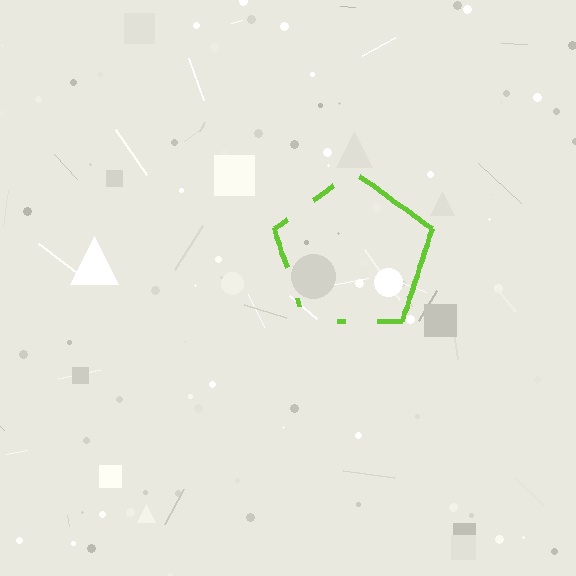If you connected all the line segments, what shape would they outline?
They would outline a pentagon.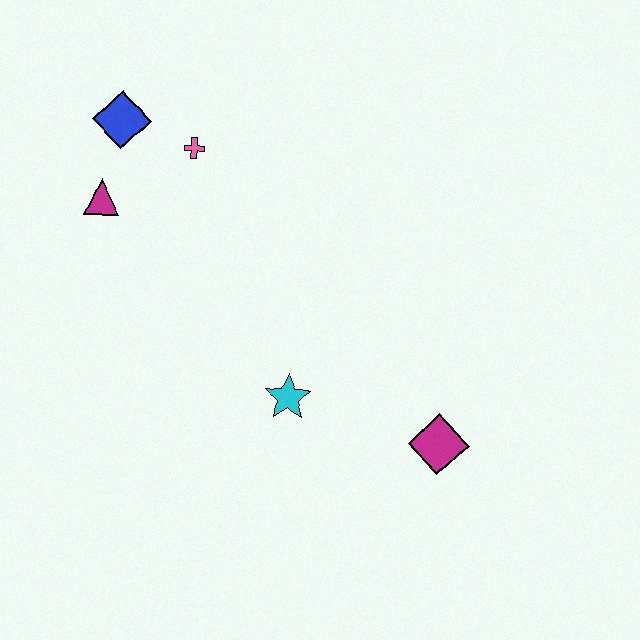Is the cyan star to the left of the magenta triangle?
No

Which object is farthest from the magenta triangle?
The magenta diamond is farthest from the magenta triangle.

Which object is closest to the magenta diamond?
The cyan star is closest to the magenta diamond.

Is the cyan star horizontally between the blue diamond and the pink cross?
No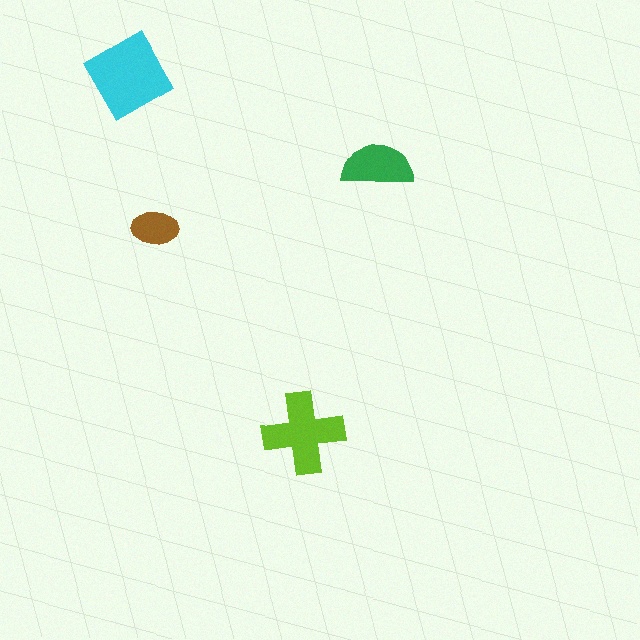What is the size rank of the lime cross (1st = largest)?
2nd.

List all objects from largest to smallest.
The cyan diamond, the lime cross, the green semicircle, the brown ellipse.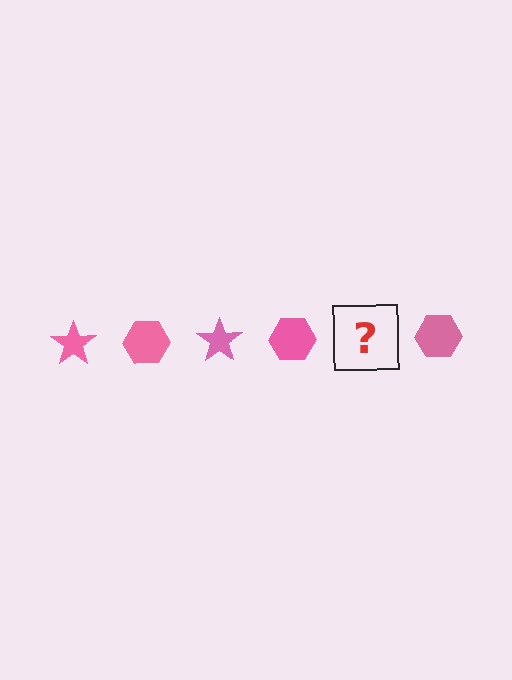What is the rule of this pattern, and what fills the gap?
The rule is that the pattern cycles through star, hexagon shapes in pink. The gap should be filled with a pink star.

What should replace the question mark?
The question mark should be replaced with a pink star.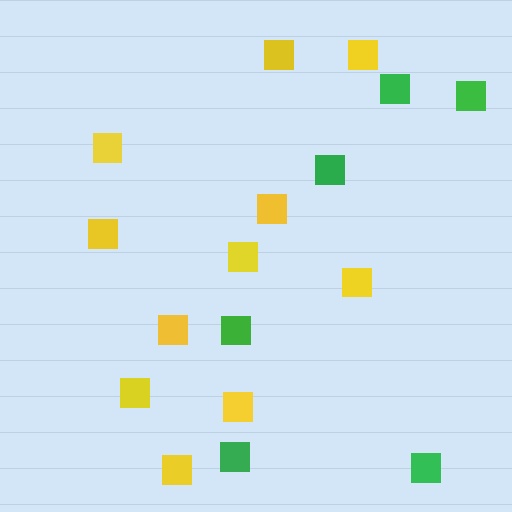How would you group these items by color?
There are 2 groups: one group of green squares (6) and one group of yellow squares (11).